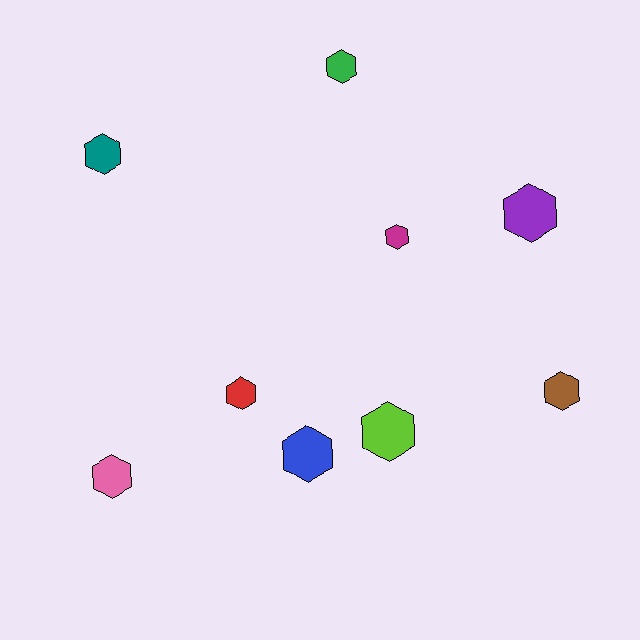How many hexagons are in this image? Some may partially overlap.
There are 9 hexagons.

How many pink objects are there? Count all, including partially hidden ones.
There is 1 pink object.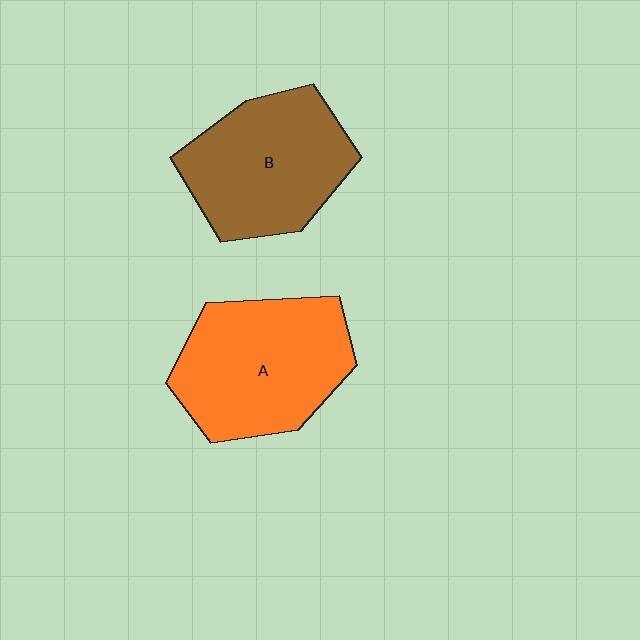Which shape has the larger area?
Shape A (orange).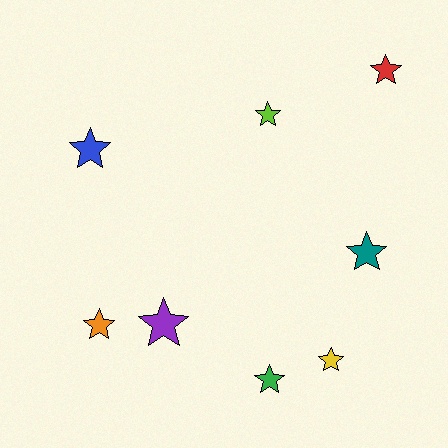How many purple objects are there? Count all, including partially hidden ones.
There is 1 purple object.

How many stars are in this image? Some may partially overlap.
There are 8 stars.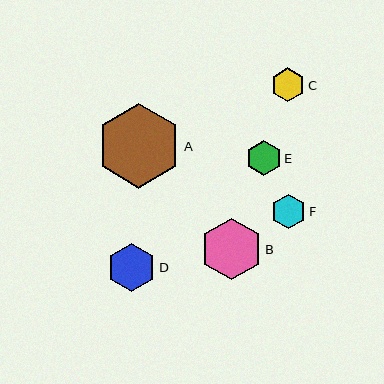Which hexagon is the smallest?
Hexagon C is the smallest with a size of approximately 34 pixels.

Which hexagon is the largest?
Hexagon A is the largest with a size of approximately 85 pixels.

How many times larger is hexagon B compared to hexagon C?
Hexagon B is approximately 1.8 times the size of hexagon C.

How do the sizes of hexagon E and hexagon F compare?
Hexagon E and hexagon F are approximately the same size.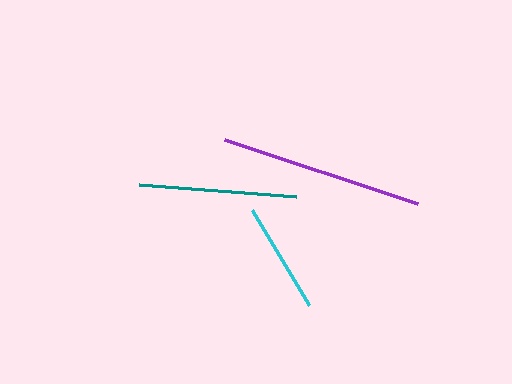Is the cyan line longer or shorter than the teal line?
The teal line is longer than the cyan line.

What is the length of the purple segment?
The purple segment is approximately 203 pixels long.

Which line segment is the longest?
The purple line is the longest at approximately 203 pixels.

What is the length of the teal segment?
The teal segment is approximately 157 pixels long.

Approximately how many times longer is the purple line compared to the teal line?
The purple line is approximately 1.3 times the length of the teal line.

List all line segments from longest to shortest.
From longest to shortest: purple, teal, cyan.